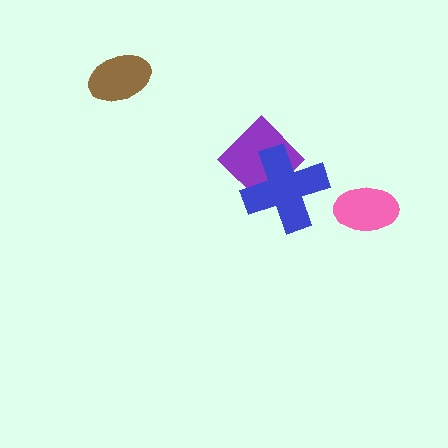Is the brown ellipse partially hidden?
No, no other shape covers it.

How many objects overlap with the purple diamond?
1 object overlaps with the purple diamond.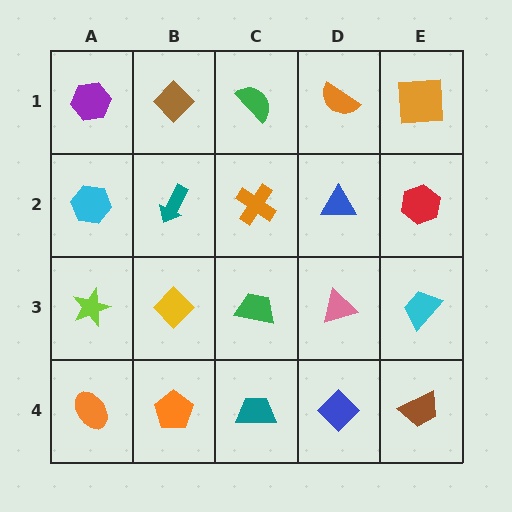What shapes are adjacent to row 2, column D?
An orange semicircle (row 1, column D), a pink triangle (row 3, column D), an orange cross (row 2, column C), a red hexagon (row 2, column E).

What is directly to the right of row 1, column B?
A green semicircle.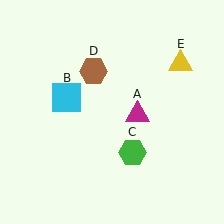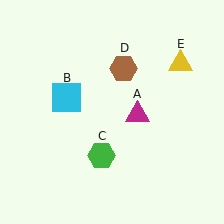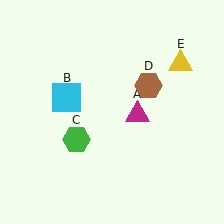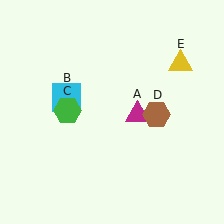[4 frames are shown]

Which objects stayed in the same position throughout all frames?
Magenta triangle (object A) and cyan square (object B) and yellow triangle (object E) remained stationary.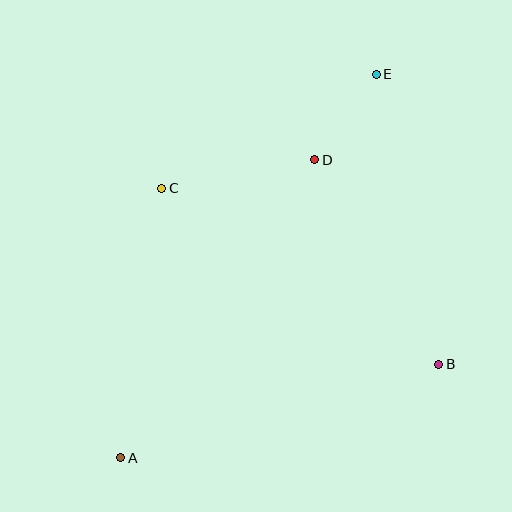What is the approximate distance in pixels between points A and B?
The distance between A and B is approximately 331 pixels.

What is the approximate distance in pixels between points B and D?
The distance between B and D is approximately 239 pixels.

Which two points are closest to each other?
Points D and E are closest to each other.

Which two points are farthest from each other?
Points A and E are farthest from each other.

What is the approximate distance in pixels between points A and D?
The distance between A and D is approximately 356 pixels.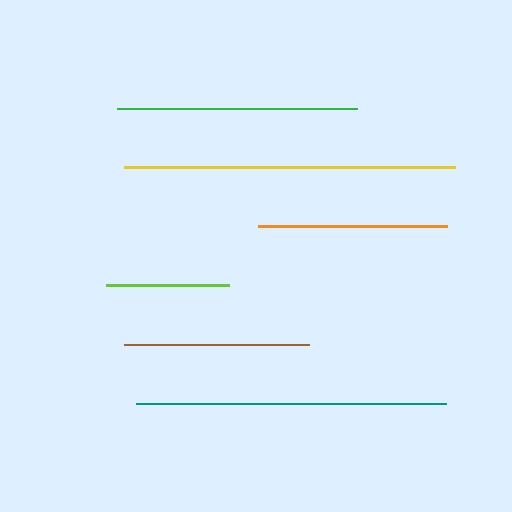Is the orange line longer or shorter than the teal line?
The teal line is longer than the orange line.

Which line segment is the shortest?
The lime line is the shortest at approximately 123 pixels.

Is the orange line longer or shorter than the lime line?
The orange line is longer than the lime line.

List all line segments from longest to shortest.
From longest to shortest: yellow, teal, green, orange, brown, lime.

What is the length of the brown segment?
The brown segment is approximately 184 pixels long.